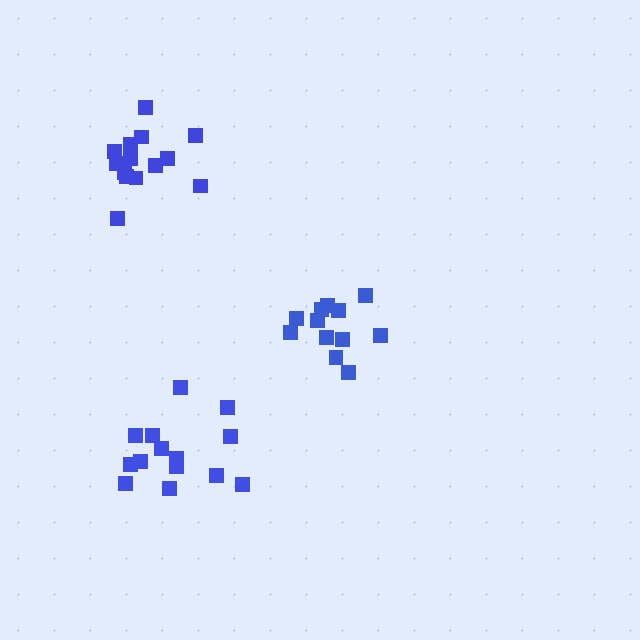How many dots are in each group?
Group 1: 12 dots, Group 2: 14 dots, Group 3: 14 dots (40 total).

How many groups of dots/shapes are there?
There are 3 groups.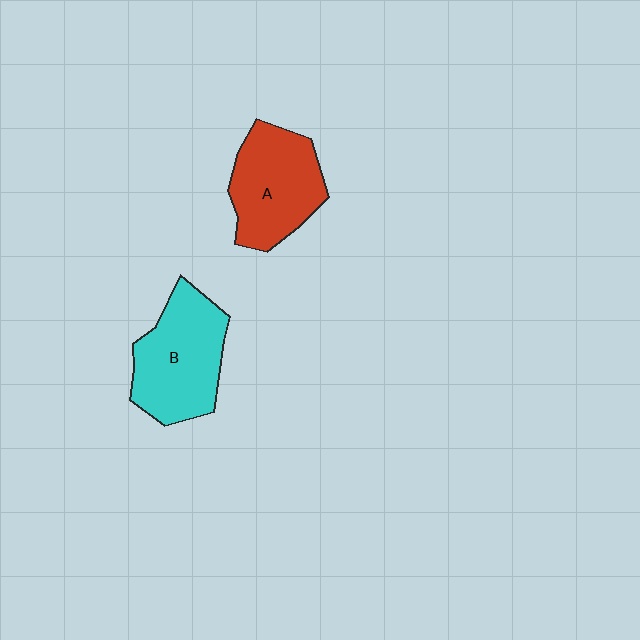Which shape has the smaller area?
Shape A (red).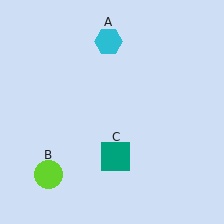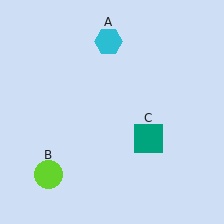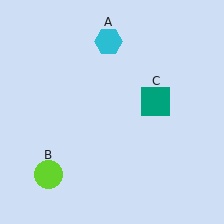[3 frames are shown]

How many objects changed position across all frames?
1 object changed position: teal square (object C).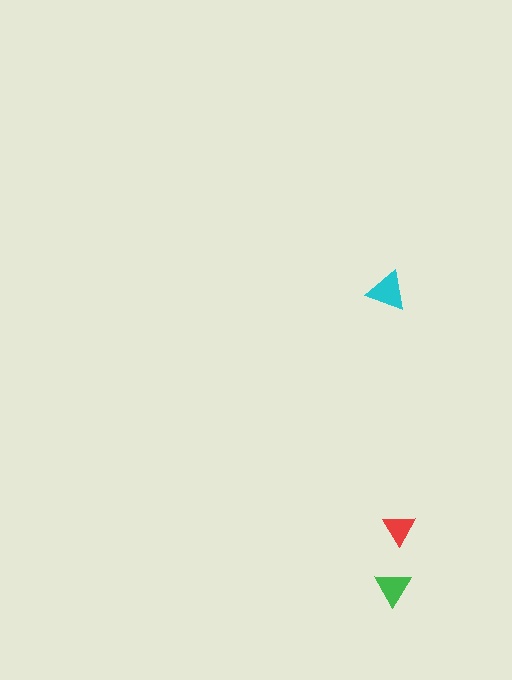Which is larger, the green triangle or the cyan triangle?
The cyan one.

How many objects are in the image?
There are 3 objects in the image.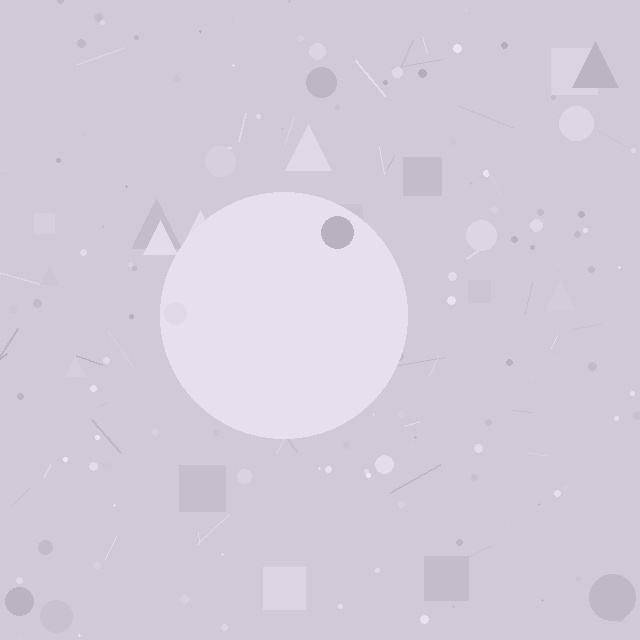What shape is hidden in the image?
A circle is hidden in the image.